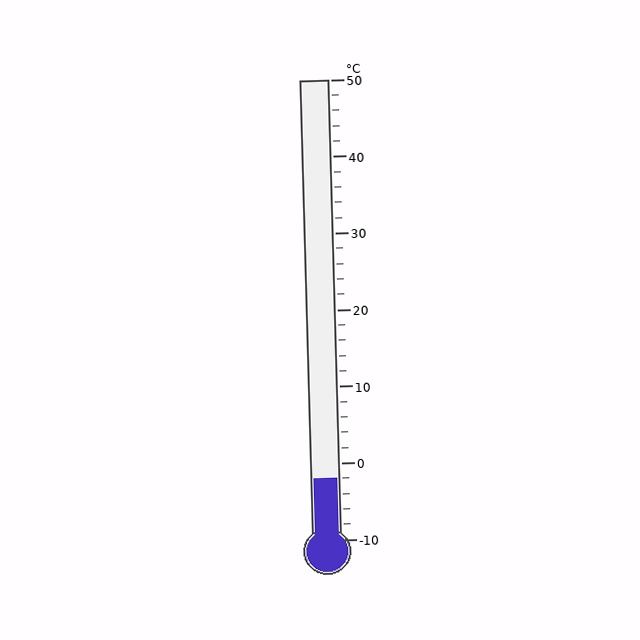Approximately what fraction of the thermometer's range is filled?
The thermometer is filled to approximately 15% of its range.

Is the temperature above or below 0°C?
The temperature is below 0°C.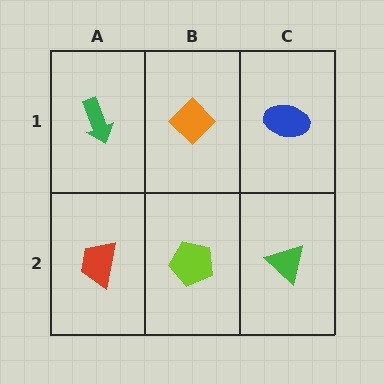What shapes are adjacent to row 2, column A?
A green arrow (row 1, column A), a lime pentagon (row 2, column B).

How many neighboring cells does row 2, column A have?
2.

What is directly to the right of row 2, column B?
A green triangle.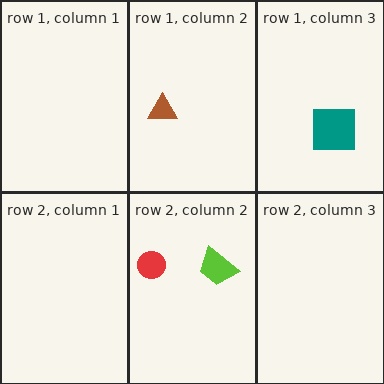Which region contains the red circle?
The row 2, column 2 region.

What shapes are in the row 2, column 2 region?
The lime trapezoid, the red circle.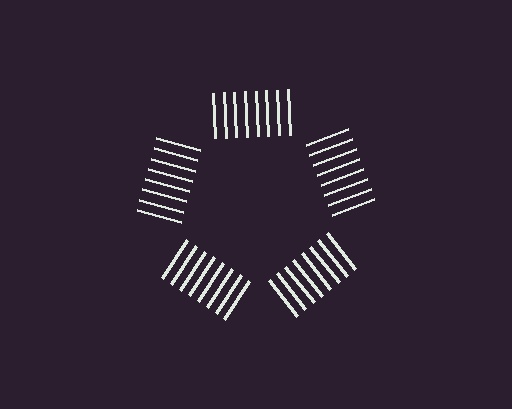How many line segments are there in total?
40 — 8 along each of the 5 edges.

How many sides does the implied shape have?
5 sides — the line-ends trace a pentagon.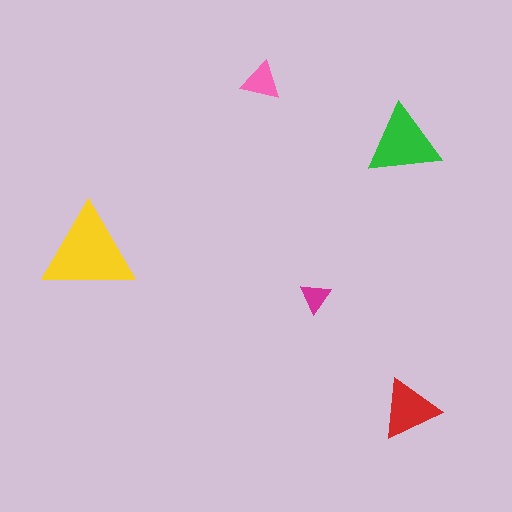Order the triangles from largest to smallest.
the yellow one, the green one, the red one, the pink one, the magenta one.